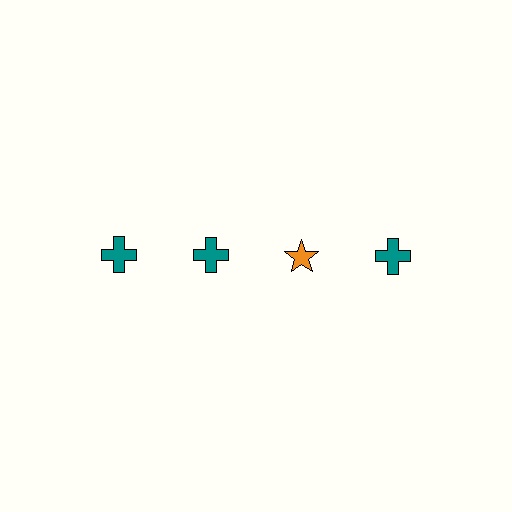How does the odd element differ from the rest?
It differs in both color (orange instead of teal) and shape (star instead of cross).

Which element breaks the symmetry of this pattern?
The orange star in the top row, center column breaks the symmetry. All other shapes are teal crosses.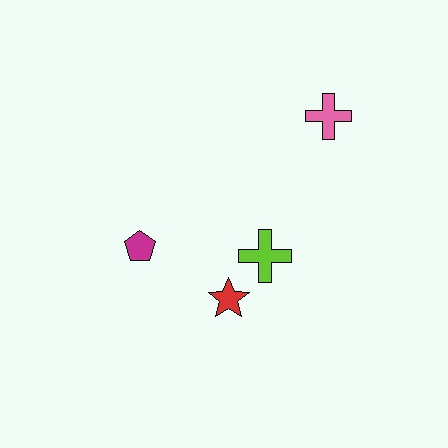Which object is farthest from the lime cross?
The pink cross is farthest from the lime cross.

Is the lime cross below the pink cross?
Yes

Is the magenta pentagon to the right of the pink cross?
No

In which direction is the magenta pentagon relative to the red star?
The magenta pentagon is to the left of the red star.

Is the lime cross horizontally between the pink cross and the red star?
Yes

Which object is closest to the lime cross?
The red star is closest to the lime cross.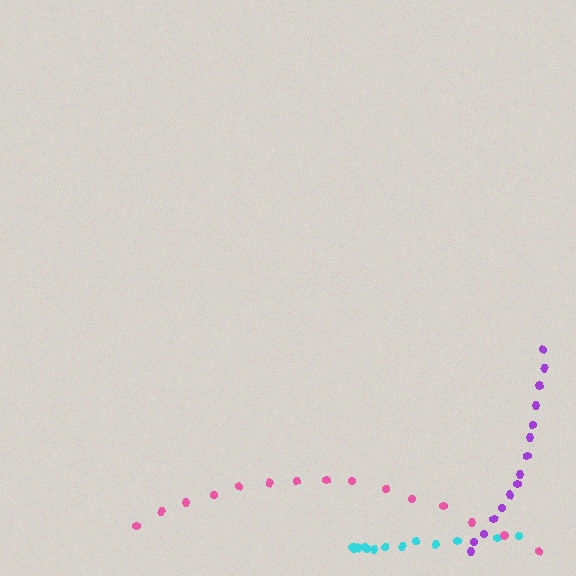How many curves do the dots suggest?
There are 3 distinct paths.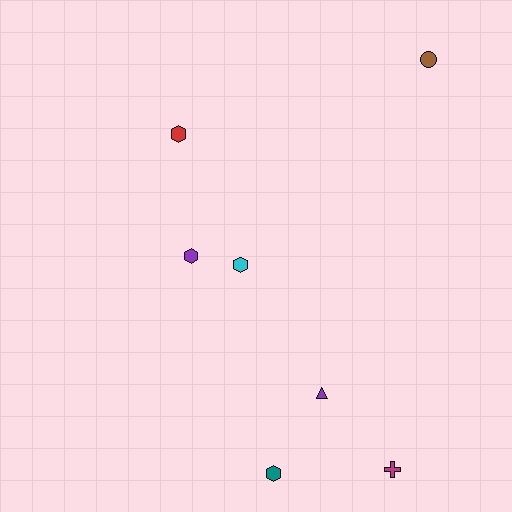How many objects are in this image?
There are 7 objects.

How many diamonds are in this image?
There are no diamonds.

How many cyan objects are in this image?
There is 1 cyan object.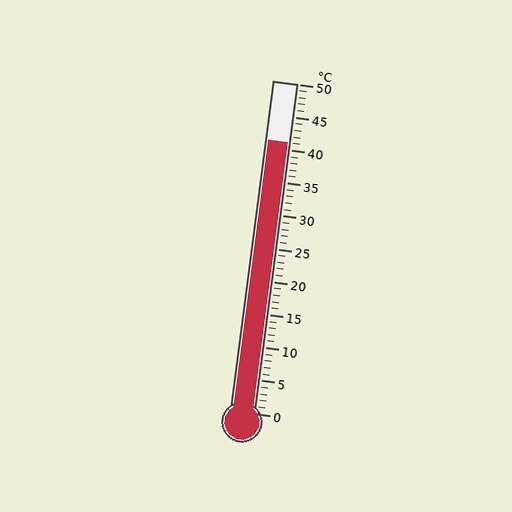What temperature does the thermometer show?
The thermometer shows approximately 41°C.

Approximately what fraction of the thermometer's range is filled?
The thermometer is filled to approximately 80% of its range.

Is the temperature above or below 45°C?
The temperature is below 45°C.